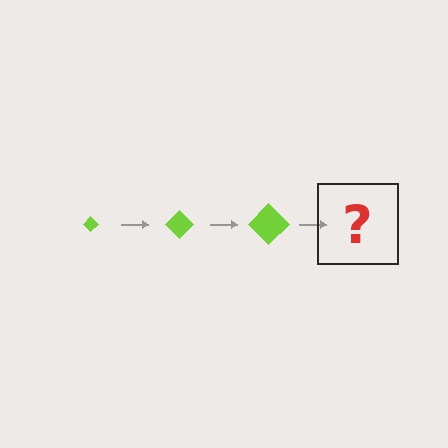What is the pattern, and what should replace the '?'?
The pattern is that the diamond gets progressively larger each step. The '?' should be a lime diamond, larger than the previous one.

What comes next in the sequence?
The next element should be a lime diamond, larger than the previous one.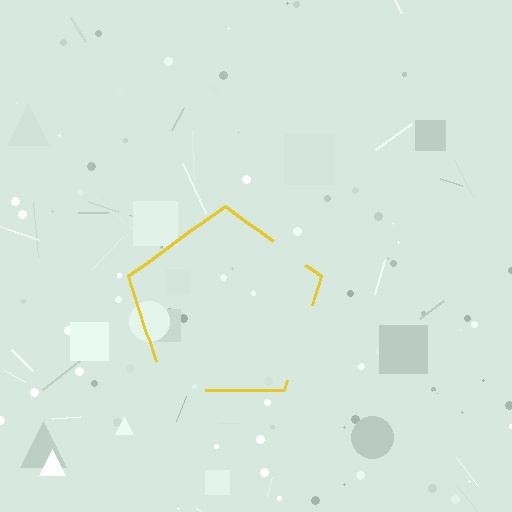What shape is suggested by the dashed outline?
The dashed outline suggests a pentagon.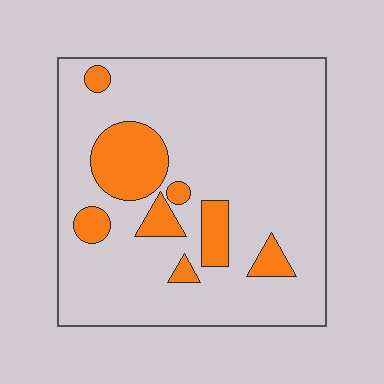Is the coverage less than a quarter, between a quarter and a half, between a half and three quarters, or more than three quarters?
Less than a quarter.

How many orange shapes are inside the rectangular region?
8.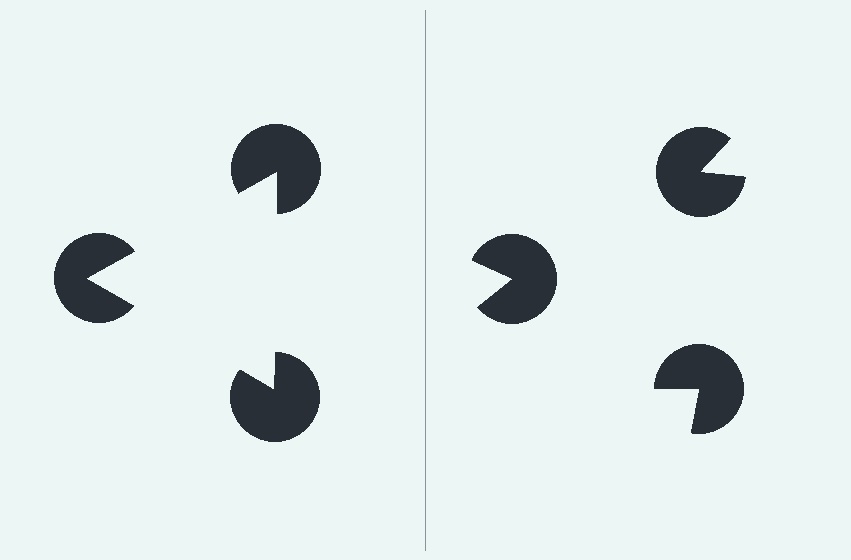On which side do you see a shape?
An illusory triangle appears on the left side. On the right side the wedge cuts are rotated, so no coherent shape forms.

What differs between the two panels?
The pac-man discs are positioned identically on both sides; only the wedge orientations differ. On the left they align to a triangle; on the right they are misaligned.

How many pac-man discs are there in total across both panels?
6 — 3 on each side.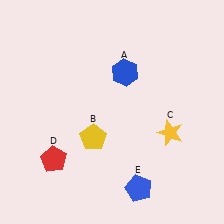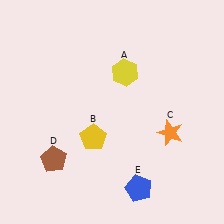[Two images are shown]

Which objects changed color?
A changed from blue to yellow. C changed from yellow to orange. D changed from red to brown.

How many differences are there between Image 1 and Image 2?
There are 3 differences between the two images.